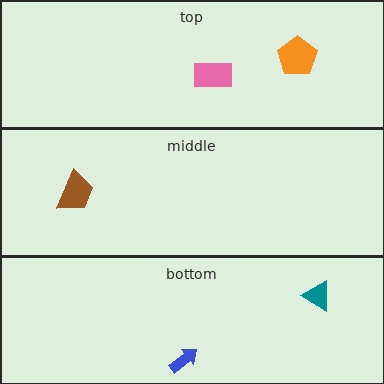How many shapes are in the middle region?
1.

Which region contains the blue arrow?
The bottom region.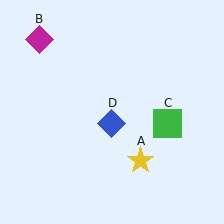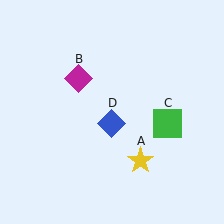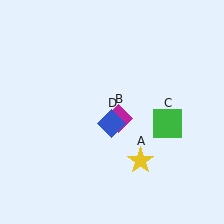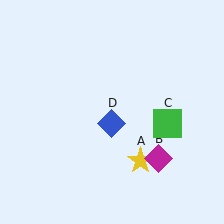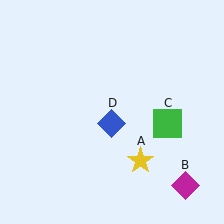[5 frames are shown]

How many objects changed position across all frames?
1 object changed position: magenta diamond (object B).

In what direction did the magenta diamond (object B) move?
The magenta diamond (object B) moved down and to the right.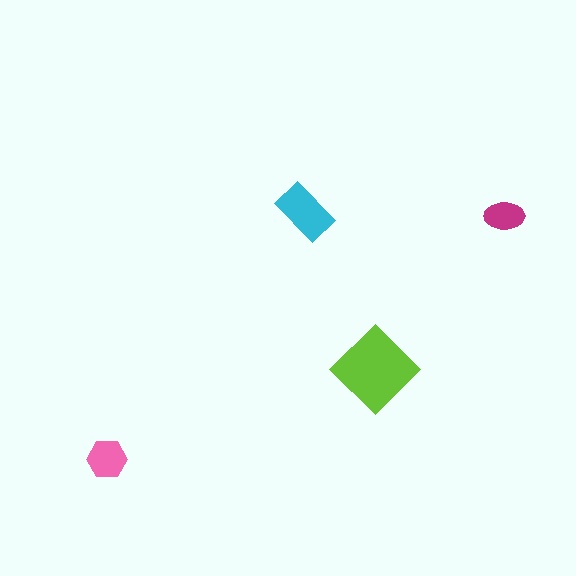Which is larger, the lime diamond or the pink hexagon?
The lime diamond.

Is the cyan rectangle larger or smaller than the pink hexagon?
Larger.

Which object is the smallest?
The magenta ellipse.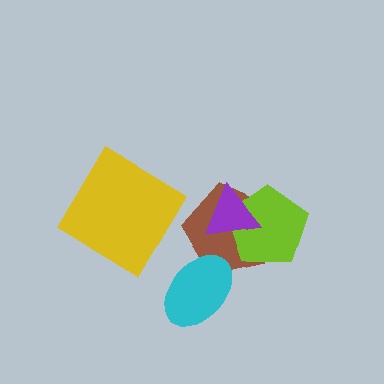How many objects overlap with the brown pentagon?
3 objects overlap with the brown pentagon.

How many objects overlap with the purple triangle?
2 objects overlap with the purple triangle.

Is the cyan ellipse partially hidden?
No, no other shape covers it.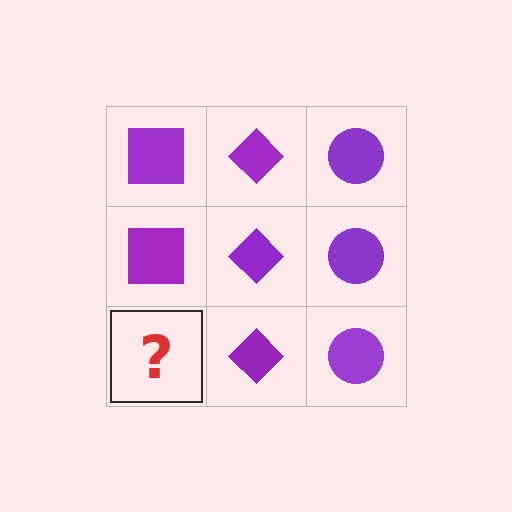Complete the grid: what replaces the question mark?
The question mark should be replaced with a purple square.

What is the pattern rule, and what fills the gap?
The rule is that each column has a consistent shape. The gap should be filled with a purple square.